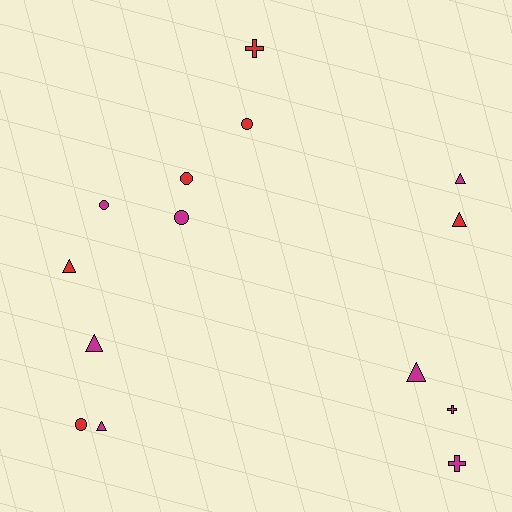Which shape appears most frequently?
Triangle, with 6 objects.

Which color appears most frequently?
Magenta, with 8 objects.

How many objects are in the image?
There are 14 objects.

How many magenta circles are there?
There are 2 magenta circles.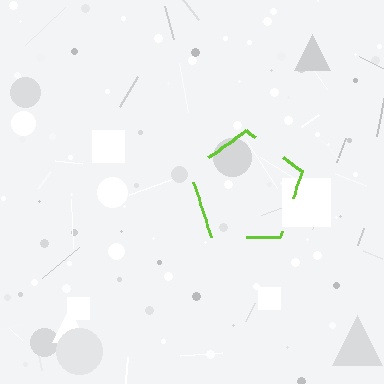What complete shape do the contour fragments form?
The contour fragments form a pentagon.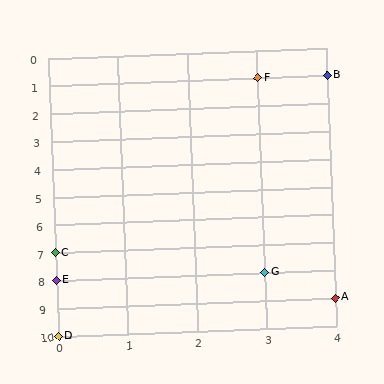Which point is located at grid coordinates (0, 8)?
Point E is at (0, 8).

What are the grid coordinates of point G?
Point G is at grid coordinates (3, 8).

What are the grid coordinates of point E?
Point E is at grid coordinates (0, 8).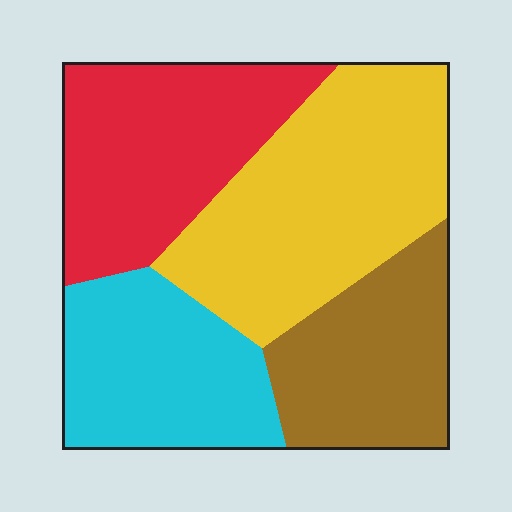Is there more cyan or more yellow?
Yellow.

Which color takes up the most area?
Yellow, at roughly 35%.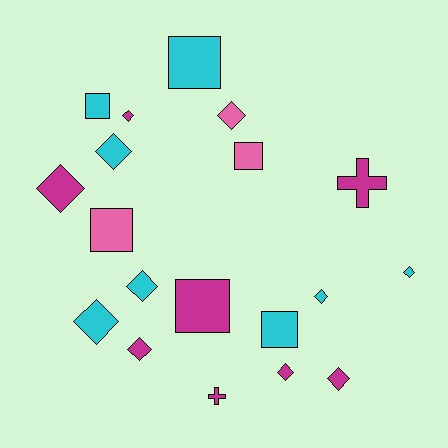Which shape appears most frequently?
Diamond, with 11 objects.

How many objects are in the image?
There are 19 objects.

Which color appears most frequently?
Cyan, with 8 objects.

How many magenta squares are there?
There is 1 magenta square.